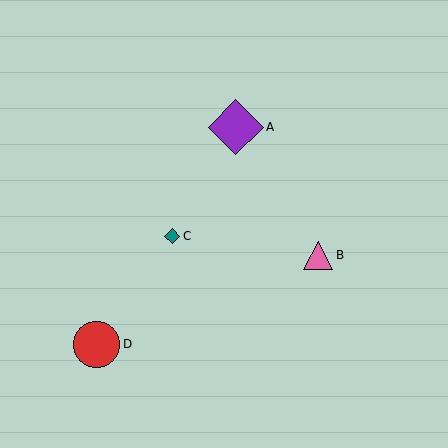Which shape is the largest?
The purple diamond (labeled A) is the largest.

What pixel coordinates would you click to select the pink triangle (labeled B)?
Click at (318, 255) to select the pink triangle B.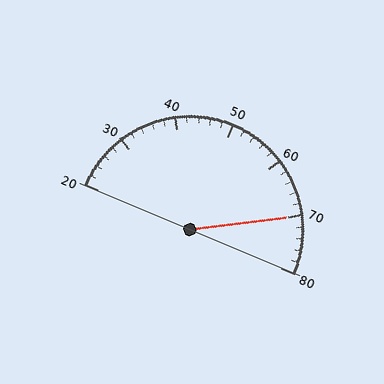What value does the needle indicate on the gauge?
The needle indicates approximately 70.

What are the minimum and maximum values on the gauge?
The gauge ranges from 20 to 80.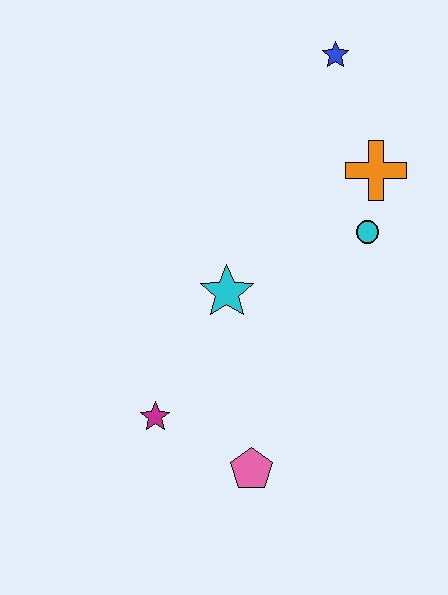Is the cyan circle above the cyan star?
Yes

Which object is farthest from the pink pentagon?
The blue star is farthest from the pink pentagon.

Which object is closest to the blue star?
The orange cross is closest to the blue star.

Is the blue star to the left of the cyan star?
No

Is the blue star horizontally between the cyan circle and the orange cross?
No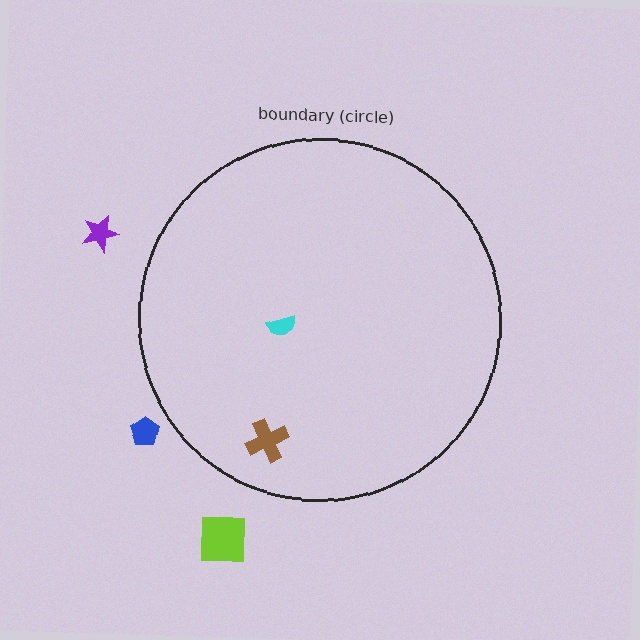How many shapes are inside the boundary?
2 inside, 3 outside.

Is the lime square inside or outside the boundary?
Outside.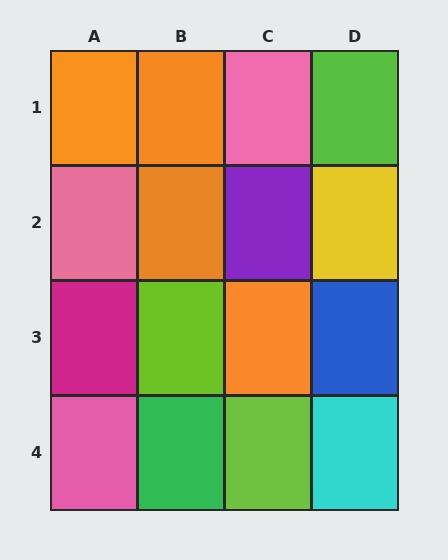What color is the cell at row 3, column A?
Magenta.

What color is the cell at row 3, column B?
Lime.